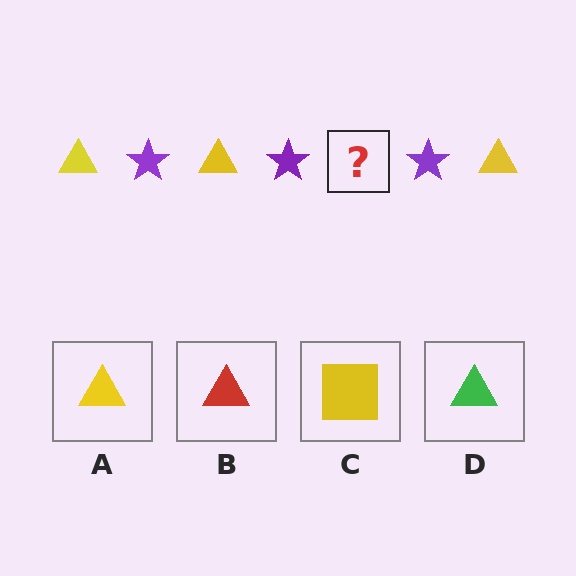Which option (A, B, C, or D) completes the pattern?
A.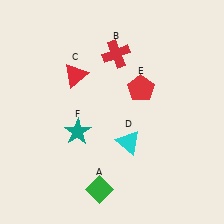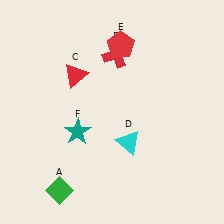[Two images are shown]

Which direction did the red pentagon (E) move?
The red pentagon (E) moved up.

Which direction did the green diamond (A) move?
The green diamond (A) moved left.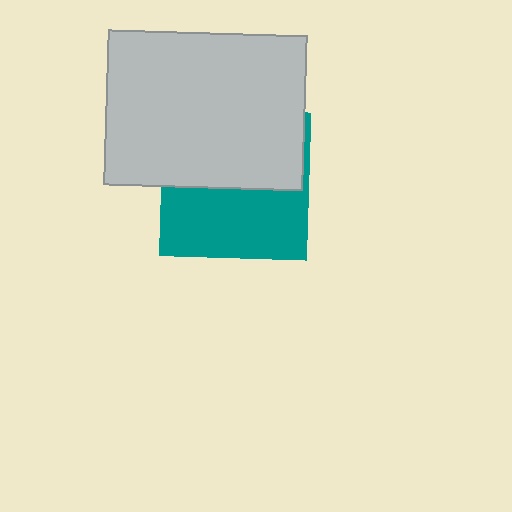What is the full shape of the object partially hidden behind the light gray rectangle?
The partially hidden object is a teal square.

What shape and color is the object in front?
The object in front is a light gray rectangle.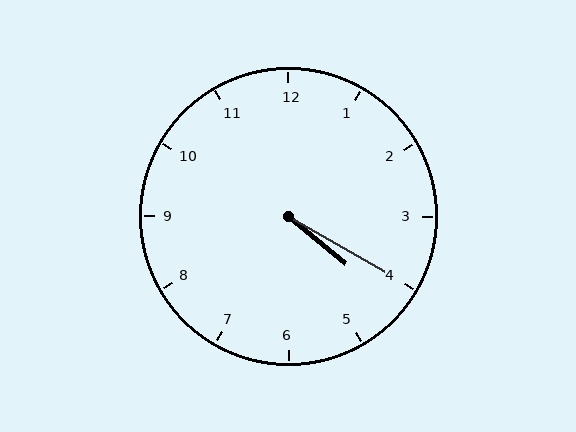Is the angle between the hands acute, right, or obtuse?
It is acute.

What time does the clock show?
4:20.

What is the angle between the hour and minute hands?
Approximately 10 degrees.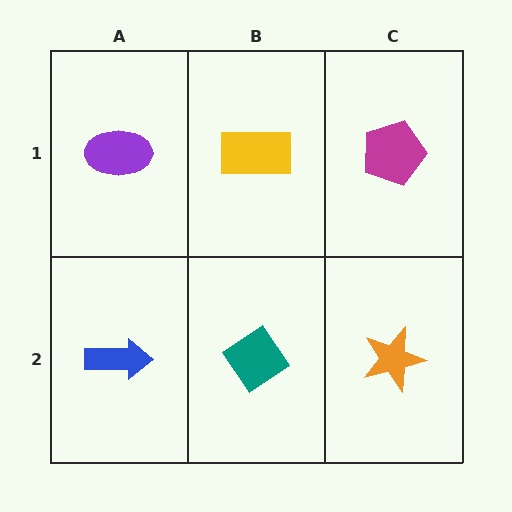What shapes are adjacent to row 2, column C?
A magenta pentagon (row 1, column C), a teal diamond (row 2, column B).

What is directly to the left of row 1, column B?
A purple ellipse.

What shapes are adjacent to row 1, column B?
A teal diamond (row 2, column B), a purple ellipse (row 1, column A), a magenta pentagon (row 1, column C).